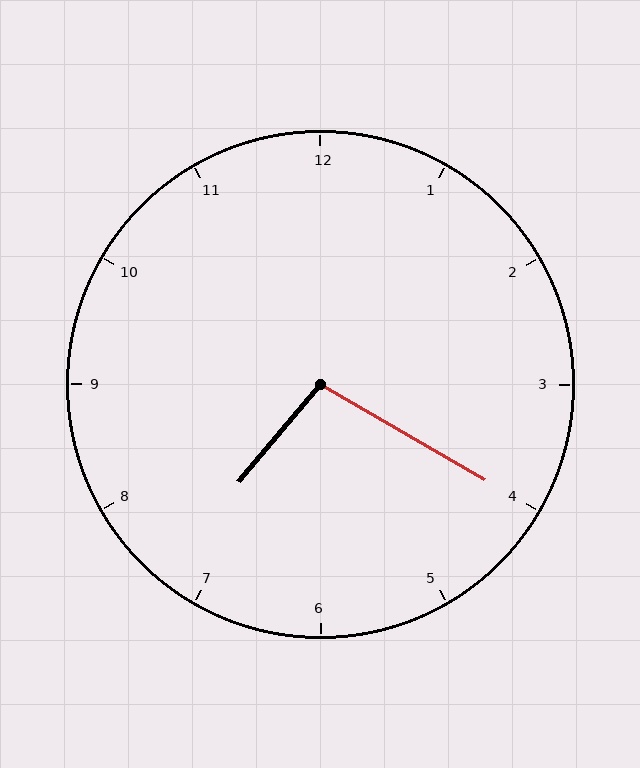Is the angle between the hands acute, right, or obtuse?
It is obtuse.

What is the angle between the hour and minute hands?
Approximately 100 degrees.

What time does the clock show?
7:20.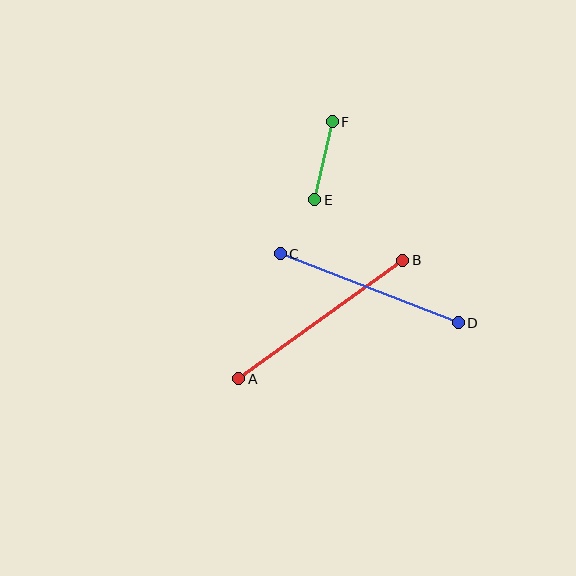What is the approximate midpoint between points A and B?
The midpoint is at approximately (321, 320) pixels.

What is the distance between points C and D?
The distance is approximately 191 pixels.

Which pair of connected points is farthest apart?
Points A and B are farthest apart.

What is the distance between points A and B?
The distance is approximately 202 pixels.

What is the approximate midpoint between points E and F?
The midpoint is at approximately (323, 161) pixels.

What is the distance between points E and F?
The distance is approximately 80 pixels.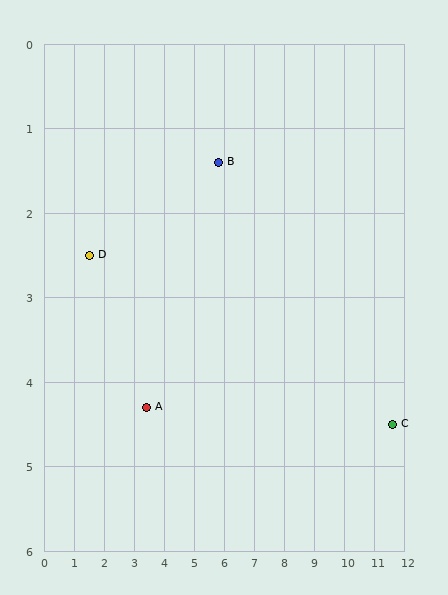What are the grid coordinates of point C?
Point C is at approximately (11.6, 4.5).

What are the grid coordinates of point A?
Point A is at approximately (3.4, 4.3).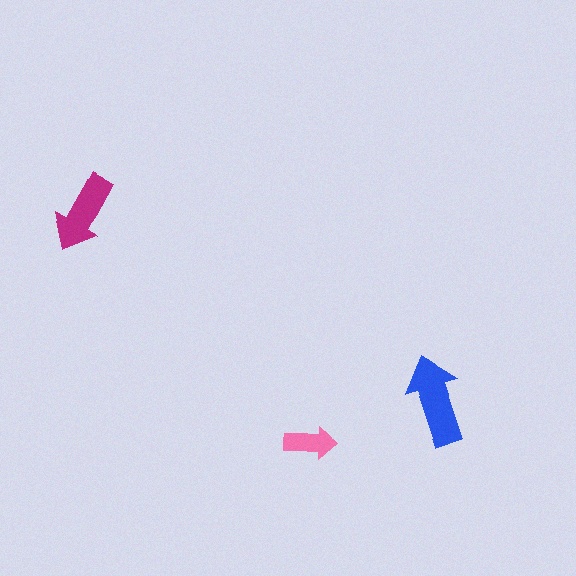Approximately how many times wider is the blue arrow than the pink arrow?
About 1.5 times wider.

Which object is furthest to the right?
The blue arrow is rightmost.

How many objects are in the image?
There are 3 objects in the image.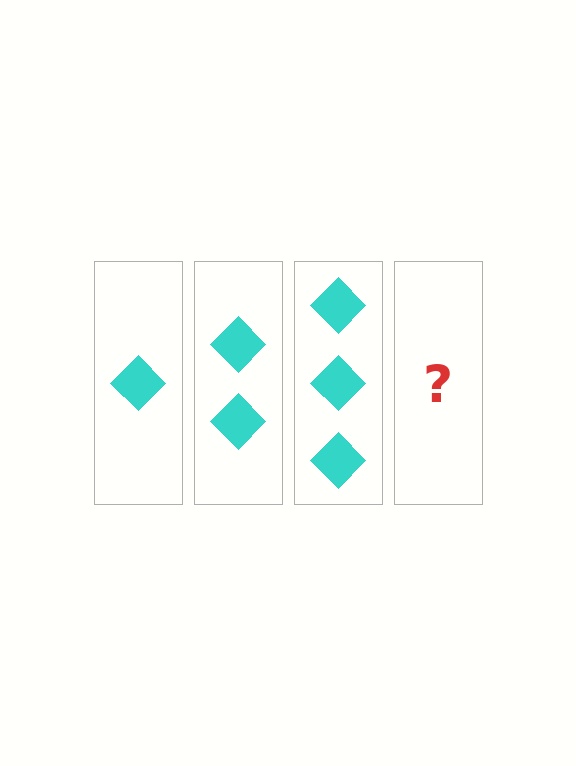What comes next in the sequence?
The next element should be 4 diamonds.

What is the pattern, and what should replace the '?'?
The pattern is that each step adds one more diamond. The '?' should be 4 diamonds.